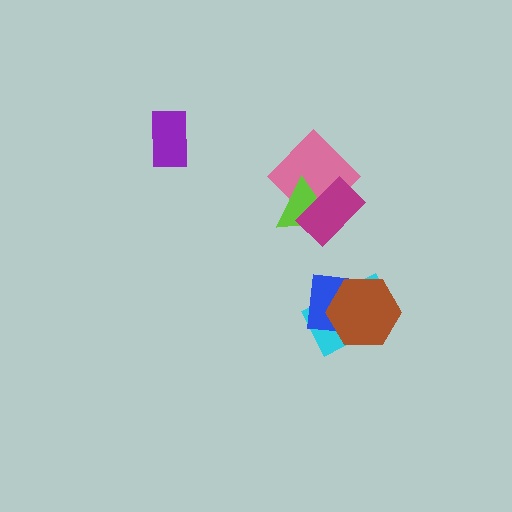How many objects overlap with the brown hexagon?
2 objects overlap with the brown hexagon.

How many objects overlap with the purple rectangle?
0 objects overlap with the purple rectangle.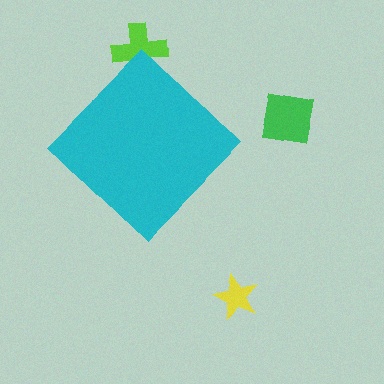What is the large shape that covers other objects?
A cyan diamond.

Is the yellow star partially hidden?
No, the yellow star is fully visible.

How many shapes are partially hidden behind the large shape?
1 shape is partially hidden.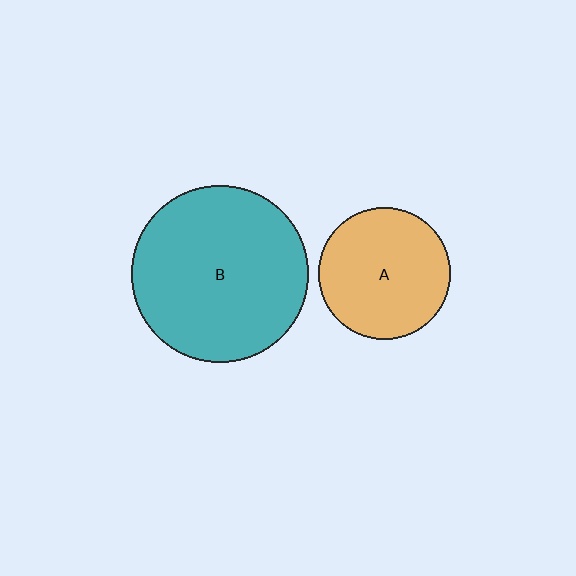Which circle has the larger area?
Circle B (teal).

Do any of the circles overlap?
No, none of the circles overlap.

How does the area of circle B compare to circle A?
Approximately 1.8 times.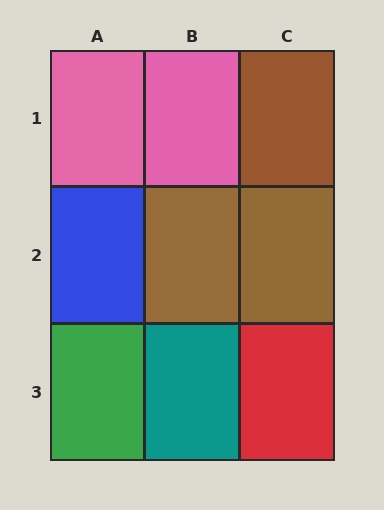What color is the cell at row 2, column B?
Brown.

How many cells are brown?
3 cells are brown.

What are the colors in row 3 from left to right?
Green, teal, red.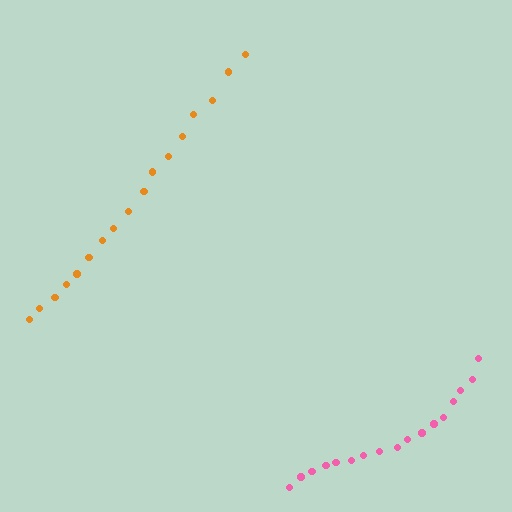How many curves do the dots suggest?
There are 2 distinct paths.